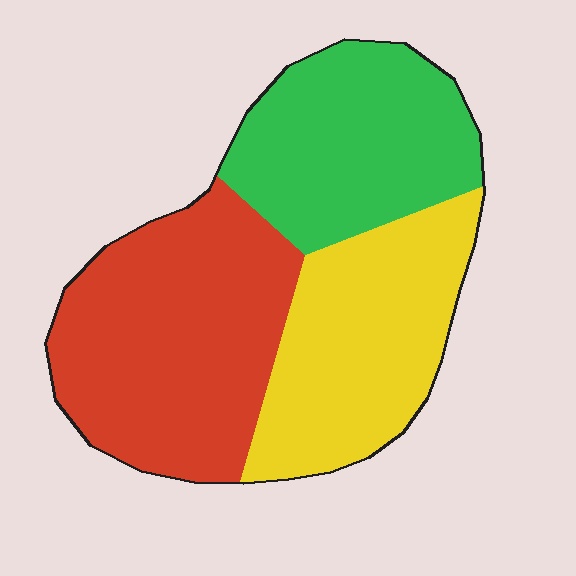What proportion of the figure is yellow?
Yellow takes up about one third (1/3) of the figure.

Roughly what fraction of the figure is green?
Green covers 29% of the figure.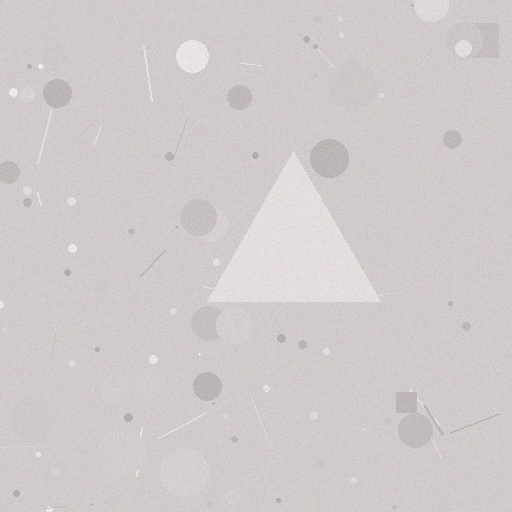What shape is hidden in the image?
A triangle is hidden in the image.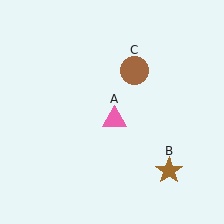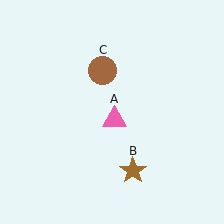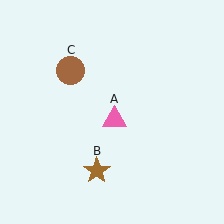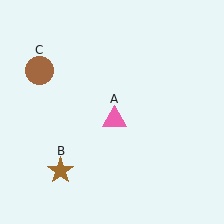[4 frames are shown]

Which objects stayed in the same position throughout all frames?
Pink triangle (object A) remained stationary.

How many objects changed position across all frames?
2 objects changed position: brown star (object B), brown circle (object C).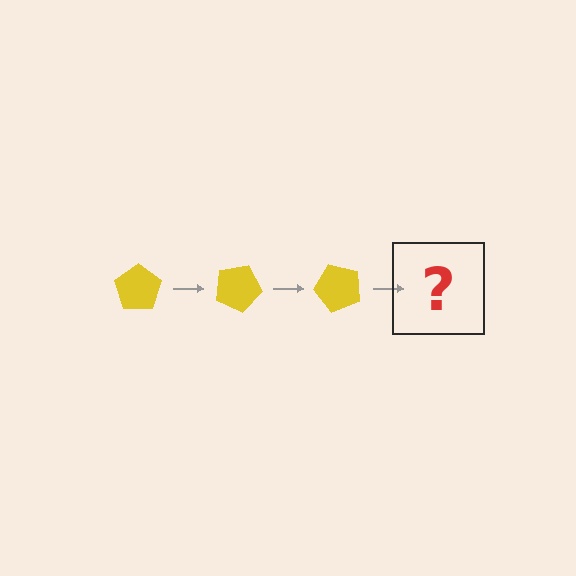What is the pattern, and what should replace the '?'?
The pattern is that the pentagon rotates 25 degrees each step. The '?' should be a yellow pentagon rotated 75 degrees.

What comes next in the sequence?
The next element should be a yellow pentagon rotated 75 degrees.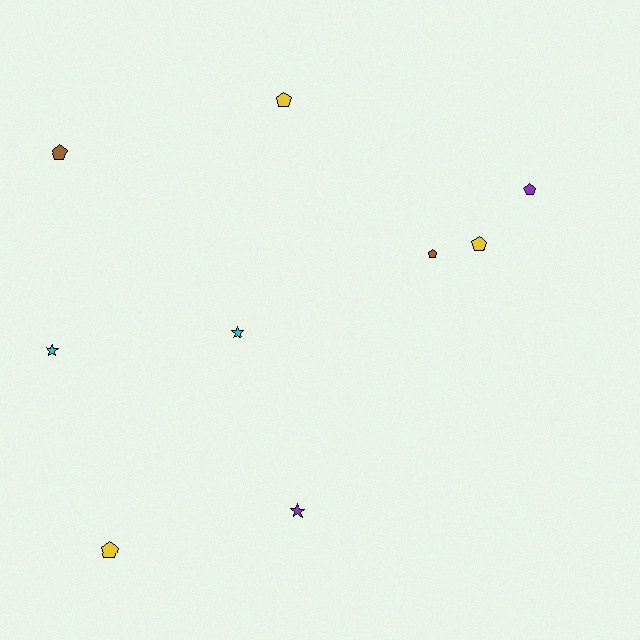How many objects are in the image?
There are 9 objects.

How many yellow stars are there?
There are no yellow stars.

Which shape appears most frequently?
Pentagon, with 6 objects.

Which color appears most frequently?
Yellow, with 3 objects.